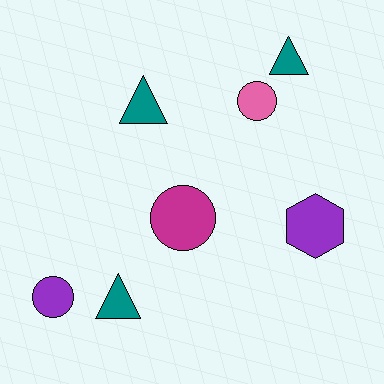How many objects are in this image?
There are 7 objects.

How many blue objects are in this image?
There are no blue objects.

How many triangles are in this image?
There are 3 triangles.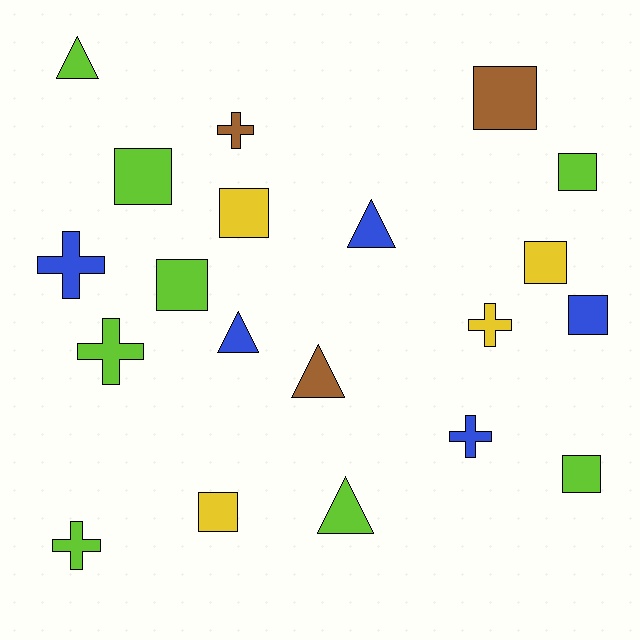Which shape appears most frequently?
Square, with 9 objects.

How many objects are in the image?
There are 20 objects.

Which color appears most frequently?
Lime, with 8 objects.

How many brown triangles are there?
There is 1 brown triangle.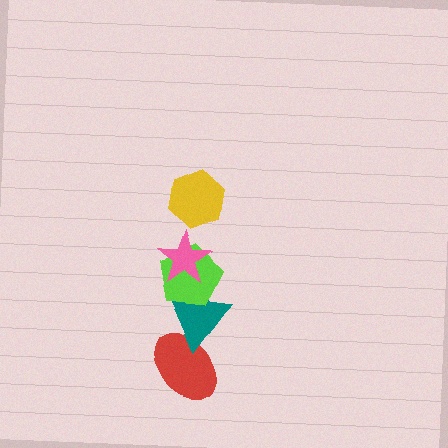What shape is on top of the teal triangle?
The lime pentagon is on top of the teal triangle.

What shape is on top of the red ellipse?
The teal triangle is on top of the red ellipse.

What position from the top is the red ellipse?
The red ellipse is 5th from the top.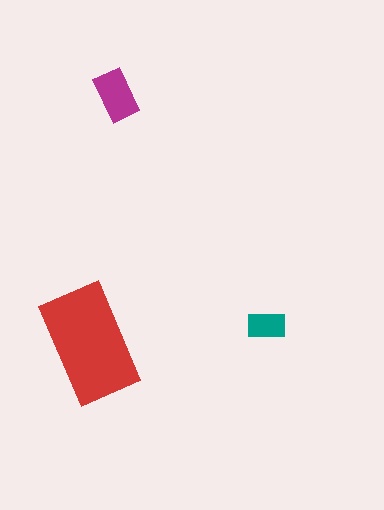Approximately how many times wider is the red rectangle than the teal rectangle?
About 3 times wider.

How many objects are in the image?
There are 3 objects in the image.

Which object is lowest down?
The red rectangle is bottommost.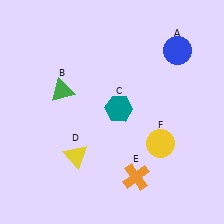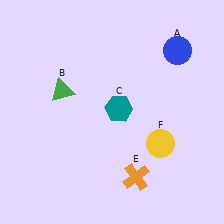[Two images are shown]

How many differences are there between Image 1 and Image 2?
There is 1 difference between the two images.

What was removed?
The yellow triangle (D) was removed in Image 2.